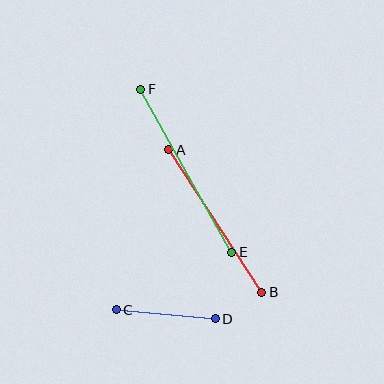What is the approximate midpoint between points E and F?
The midpoint is at approximately (186, 171) pixels.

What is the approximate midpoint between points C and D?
The midpoint is at approximately (166, 314) pixels.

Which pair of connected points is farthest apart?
Points E and F are farthest apart.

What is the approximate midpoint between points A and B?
The midpoint is at approximately (215, 221) pixels.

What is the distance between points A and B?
The distance is approximately 170 pixels.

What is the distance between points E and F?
The distance is approximately 187 pixels.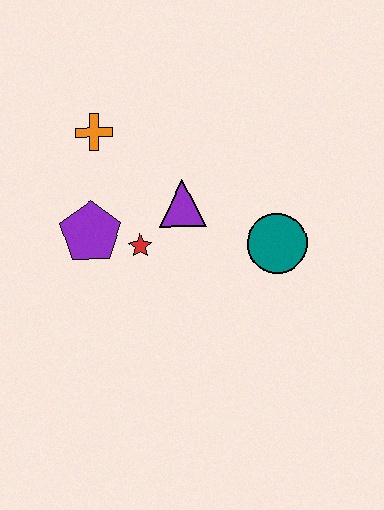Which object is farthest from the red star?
The teal circle is farthest from the red star.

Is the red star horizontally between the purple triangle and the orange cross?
Yes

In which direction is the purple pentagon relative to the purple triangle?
The purple pentagon is to the left of the purple triangle.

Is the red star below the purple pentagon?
Yes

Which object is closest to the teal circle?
The purple triangle is closest to the teal circle.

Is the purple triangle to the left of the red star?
No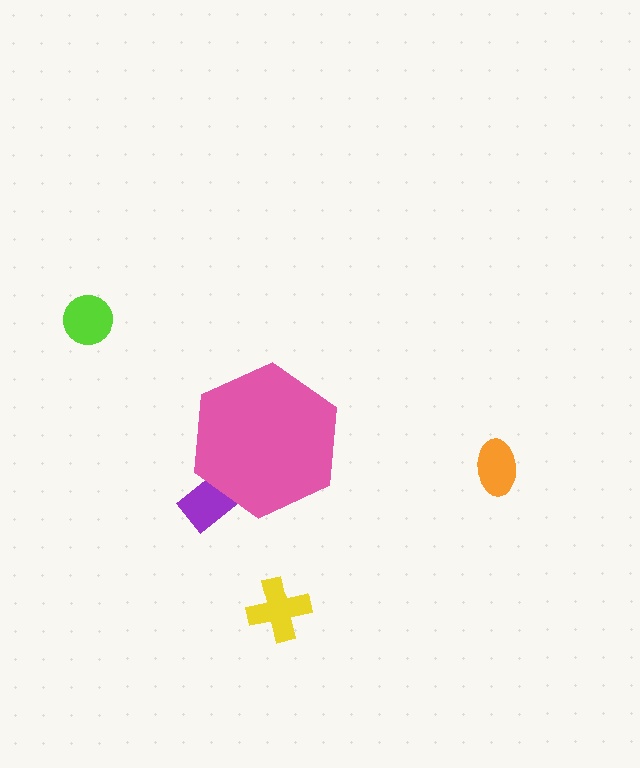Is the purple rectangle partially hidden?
Yes, the purple rectangle is partially hidden behind the pink hexagon.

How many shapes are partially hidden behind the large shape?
1 shape is partially hidden.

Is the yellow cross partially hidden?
No, the yellow cross is fully visible.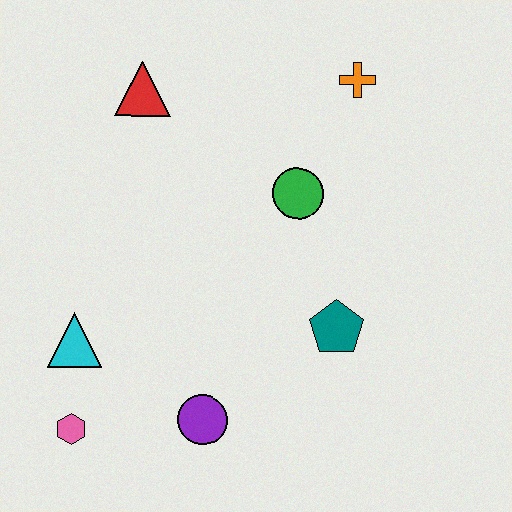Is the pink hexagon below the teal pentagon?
Yes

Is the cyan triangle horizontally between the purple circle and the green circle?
No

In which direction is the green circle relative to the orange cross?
The green circle is below the orange cross.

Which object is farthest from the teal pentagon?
The red triangle is farthest from the teal pentagon.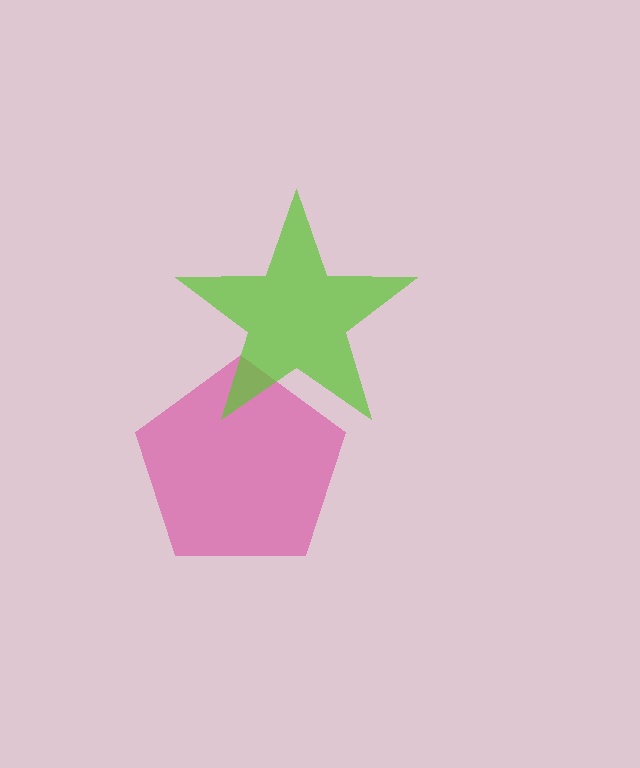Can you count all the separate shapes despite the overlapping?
Yes, there are 2 separate shapes.